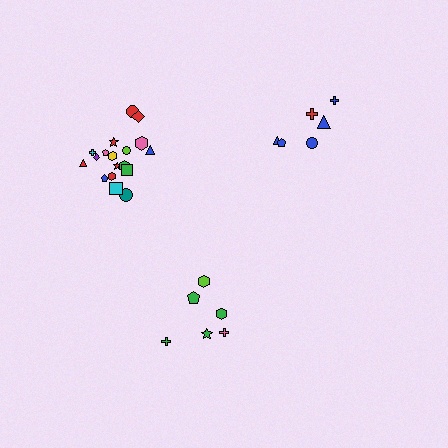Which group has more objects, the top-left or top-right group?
The top-left group.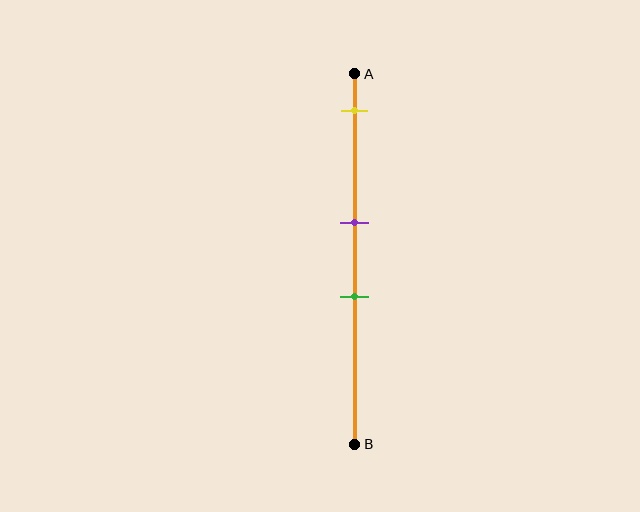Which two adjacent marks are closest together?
The purple and green marks are the closest adjacent pair.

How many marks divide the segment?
There are 3 marks dividing the segment.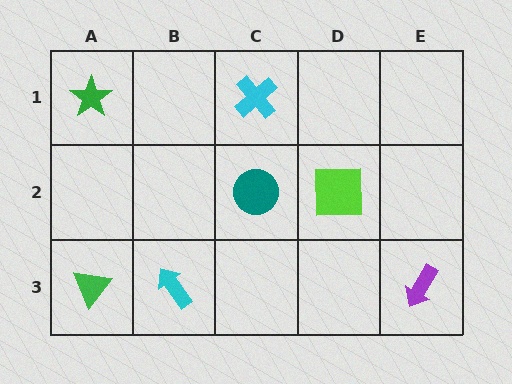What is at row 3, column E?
A purple arrow.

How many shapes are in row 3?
3 shapes.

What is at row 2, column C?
A teal circle.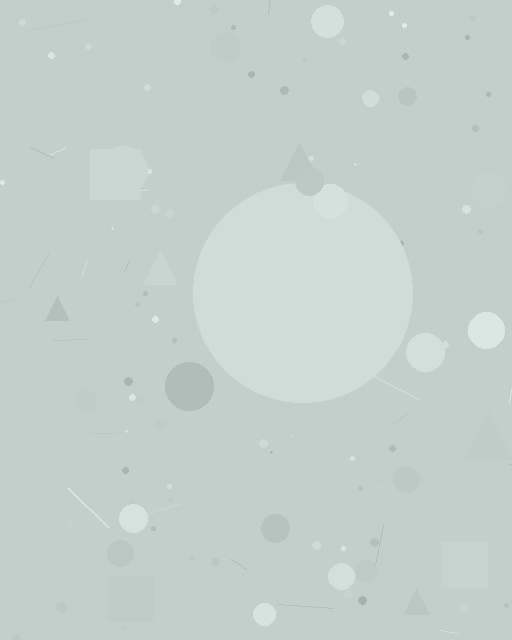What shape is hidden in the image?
A circle is hidden in the image.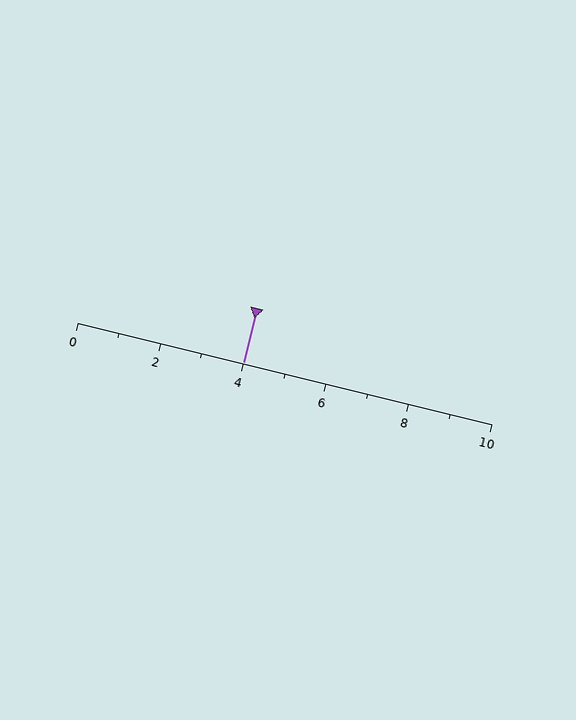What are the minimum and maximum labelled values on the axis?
The axis runs from 0 to 10.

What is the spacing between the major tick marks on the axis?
The major ticks are spaced 2 apart.